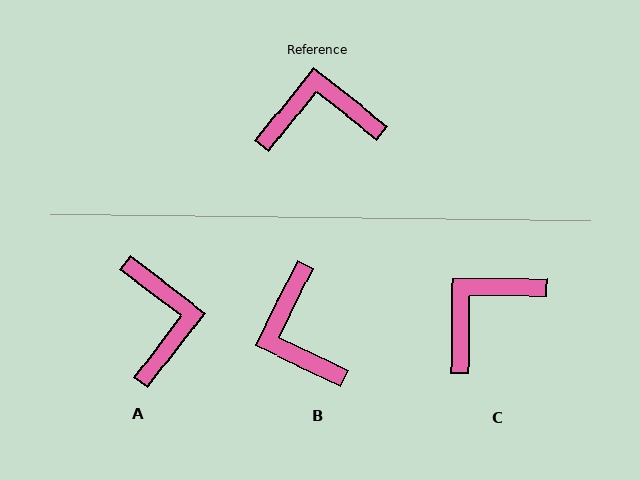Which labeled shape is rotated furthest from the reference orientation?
B, about 103 degrees away.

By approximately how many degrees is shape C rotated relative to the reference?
Approximately 38 degrees counter-clockwise.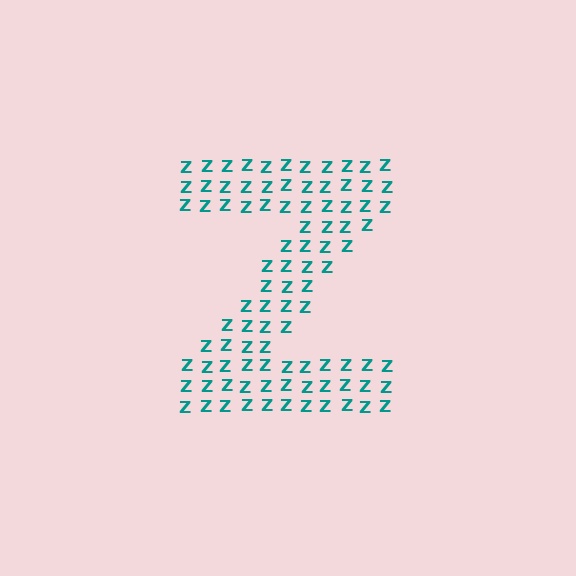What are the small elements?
The small elements are letter Z's.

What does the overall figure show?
The overall figure shows the letter Z.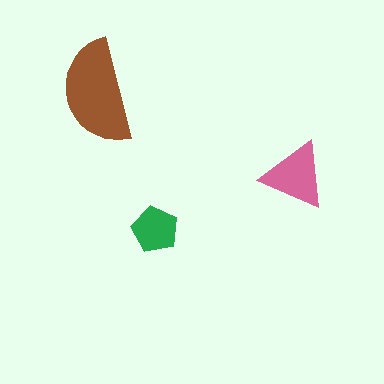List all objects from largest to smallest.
The brown semicircle, the pink triangle, the green pentagon.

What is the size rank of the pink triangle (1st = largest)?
2nd.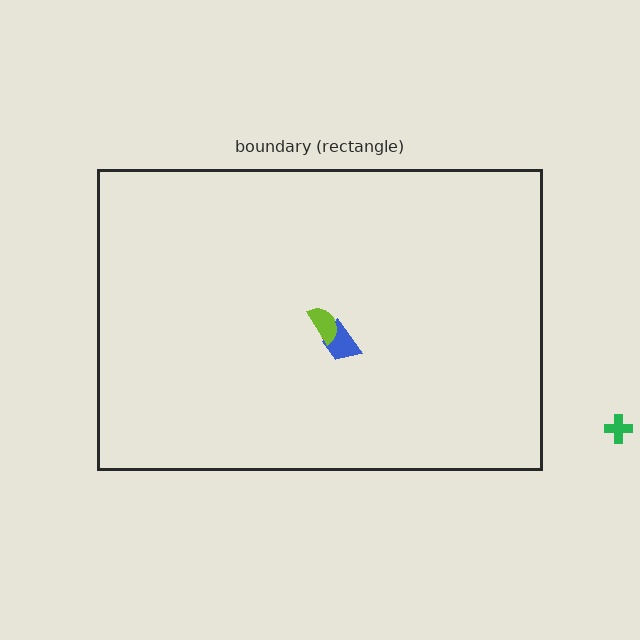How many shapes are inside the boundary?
3 inside, 1 outside.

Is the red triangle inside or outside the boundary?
Inside.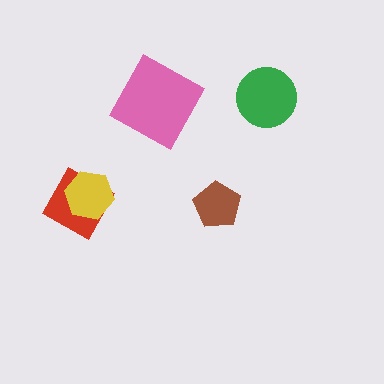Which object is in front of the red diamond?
The yellow hexagon is in front of the red diamond.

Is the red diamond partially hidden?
Yes, it is partially covered by another shape.